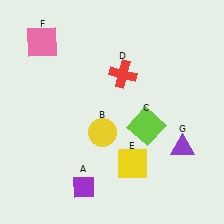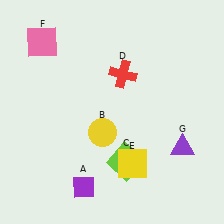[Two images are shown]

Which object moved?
The lime square (C) moved down.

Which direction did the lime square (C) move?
The lime square (C) moved down.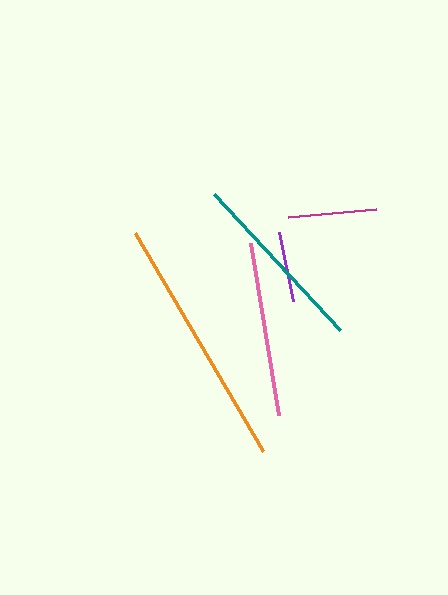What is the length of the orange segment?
The orange segment is approximately 253 pixels long.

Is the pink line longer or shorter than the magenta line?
The pink line is longer than the magenta line.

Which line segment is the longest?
The orange line is the longest at approximately 253 pixels.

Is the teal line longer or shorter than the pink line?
The teal line is longer than the pink line.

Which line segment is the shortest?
The purple line is the shortest at approximately 71 pixels.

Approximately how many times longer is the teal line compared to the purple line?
The teal line is approximately 2.6 times the length of the purple line.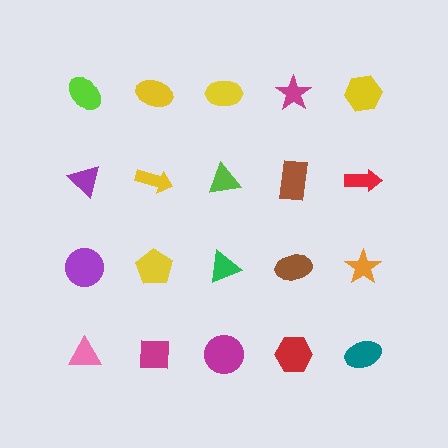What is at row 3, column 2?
A yellow pentagon.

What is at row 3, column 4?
A brown ellipse.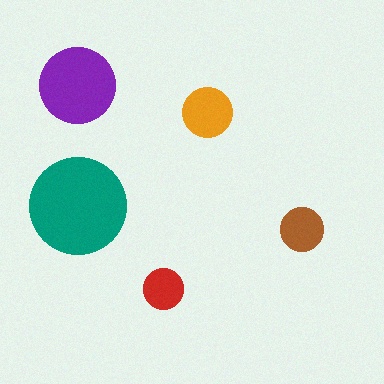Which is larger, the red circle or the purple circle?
The purple one.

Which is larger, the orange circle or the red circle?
The orange one.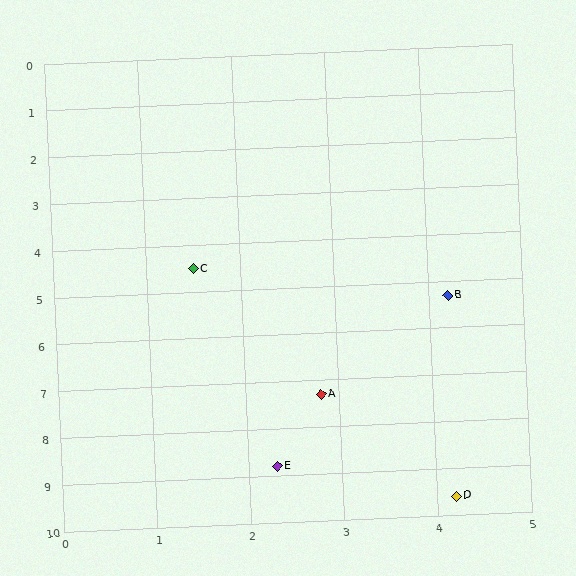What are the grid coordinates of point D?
Point D is at approximately (4.2, 9.6).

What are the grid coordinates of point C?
Point C is at approximately (1.5, 4.5).